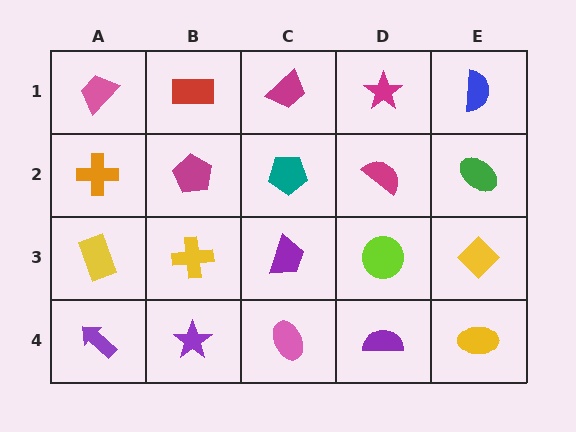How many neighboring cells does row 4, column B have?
3.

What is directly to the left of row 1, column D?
A magenta trapezoid.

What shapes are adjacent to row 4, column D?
A lime circle (row 3, column D), a pink ellipse (row 4, column C), a yellow ellipse (row 4, column E).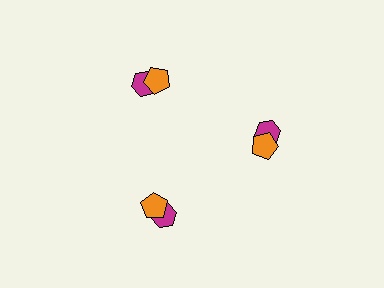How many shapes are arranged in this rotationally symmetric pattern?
There are 6 shapes, arranged in 3 groups of 2.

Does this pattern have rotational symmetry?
Yes, this pattern has 3-fold rotational symmetry. It looks the same after rotating 120 degrees around the center.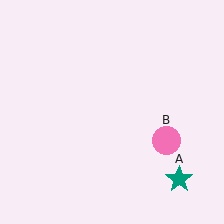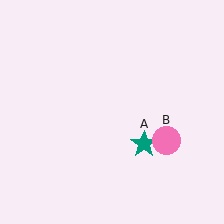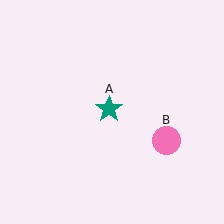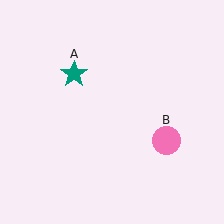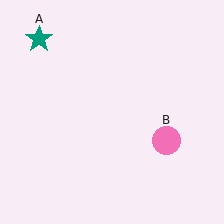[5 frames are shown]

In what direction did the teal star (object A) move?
The teal star (object A) moved up and to the left.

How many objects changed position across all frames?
1 object changed position: teal star (object A).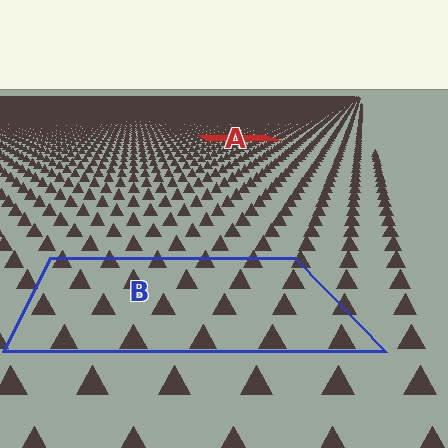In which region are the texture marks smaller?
The texture marks are smaller in region A, because it is farther away.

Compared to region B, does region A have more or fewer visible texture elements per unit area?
Region A has more texture elements per unit area — they are packed more densely because it is farther away.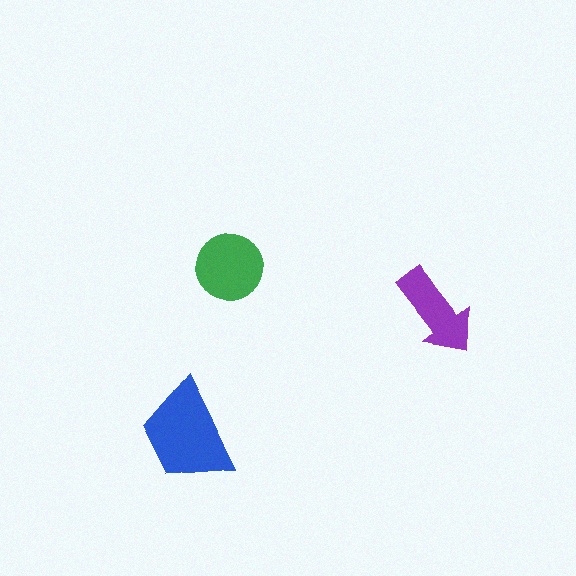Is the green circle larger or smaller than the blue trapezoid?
Smaller.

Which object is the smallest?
The purple arrow.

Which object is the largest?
The blue trapezoid.